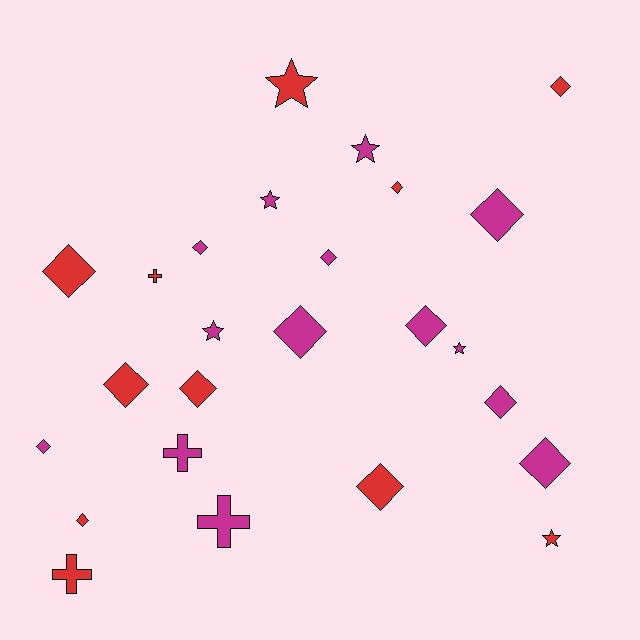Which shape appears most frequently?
Diamond, with 15 objects.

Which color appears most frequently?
Magenta, with 14 objects.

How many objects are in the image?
There are 25 objects.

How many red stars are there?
There are 2 red stars.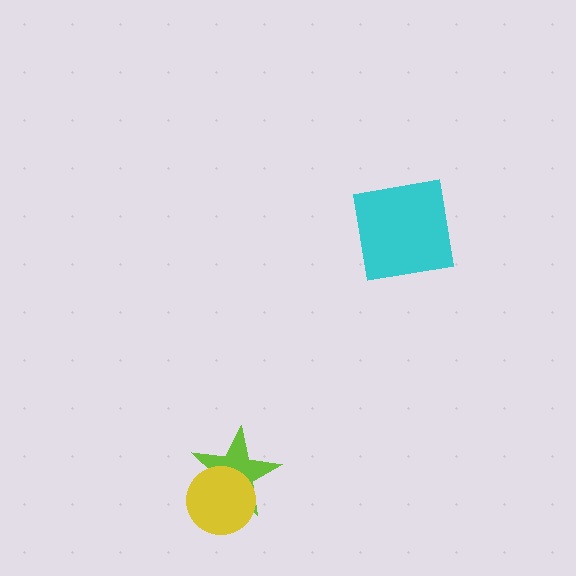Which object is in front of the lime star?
The yellow circle is in front of the lime star.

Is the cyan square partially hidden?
No, no other shape covers it.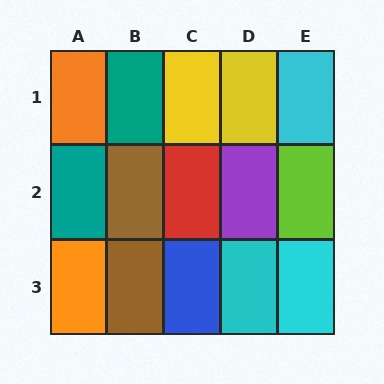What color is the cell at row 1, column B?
Teal.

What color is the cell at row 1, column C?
Yellow.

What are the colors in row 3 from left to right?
Orange, brown, blue, cyan, cyan.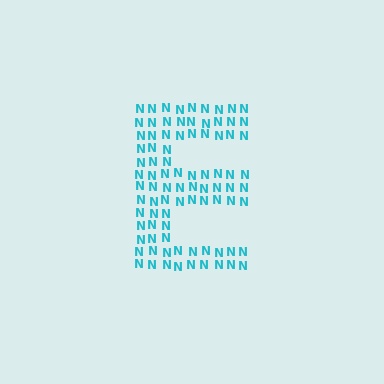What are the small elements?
The small elements are letter N's.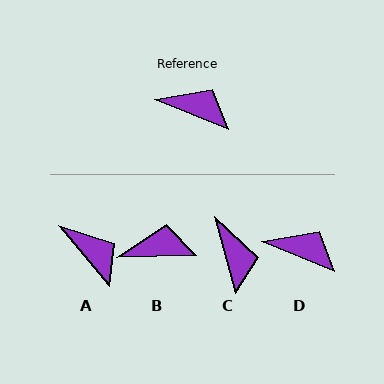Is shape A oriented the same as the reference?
No, it is off by about 27 degrees.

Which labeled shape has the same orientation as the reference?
D.